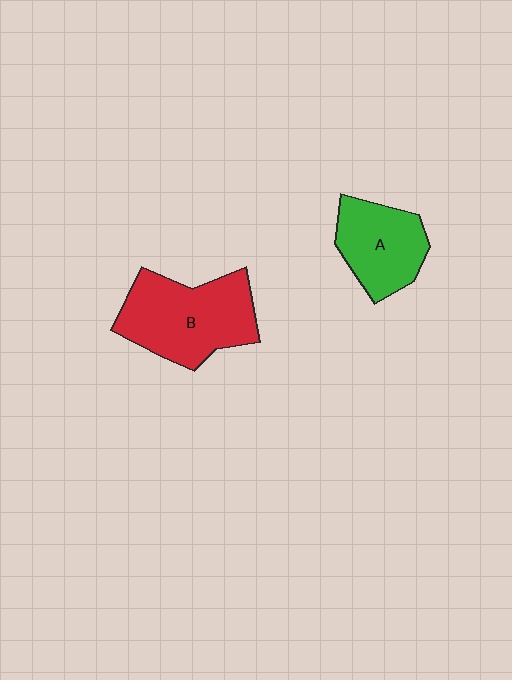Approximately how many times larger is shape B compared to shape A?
Approximately 1.5 times.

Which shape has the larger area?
Shape B (red).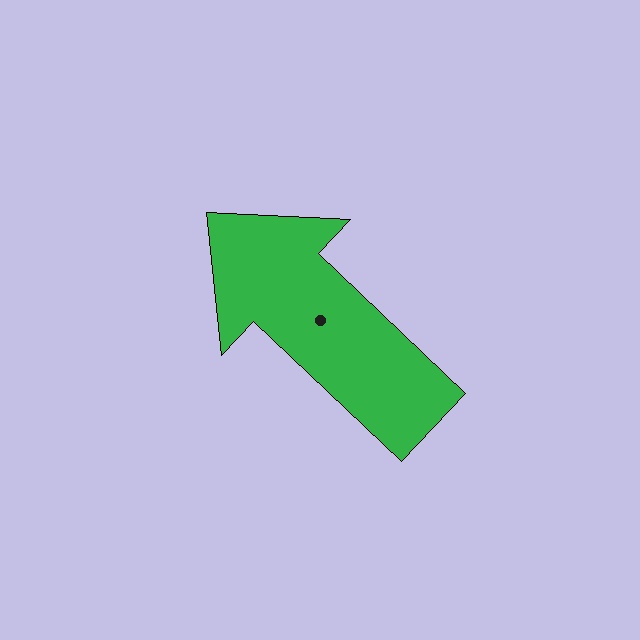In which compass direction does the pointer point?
Northwest.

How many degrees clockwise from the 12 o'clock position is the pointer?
Approximately 313 degrees.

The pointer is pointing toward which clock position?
Roughly 10 o'clock.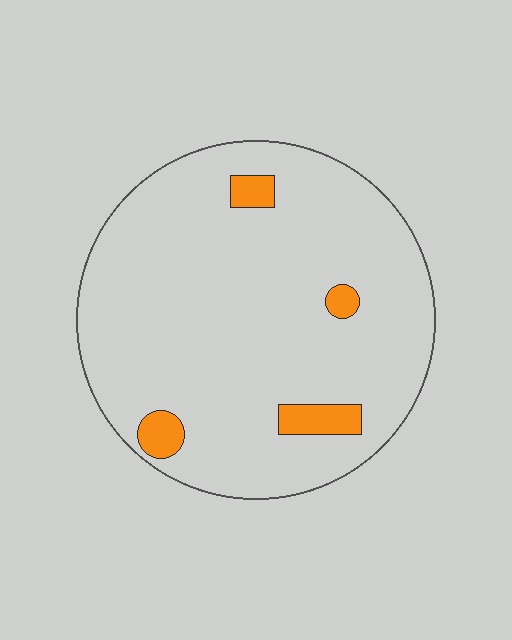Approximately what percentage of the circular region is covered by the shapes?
Approximately 5%.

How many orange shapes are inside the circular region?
4.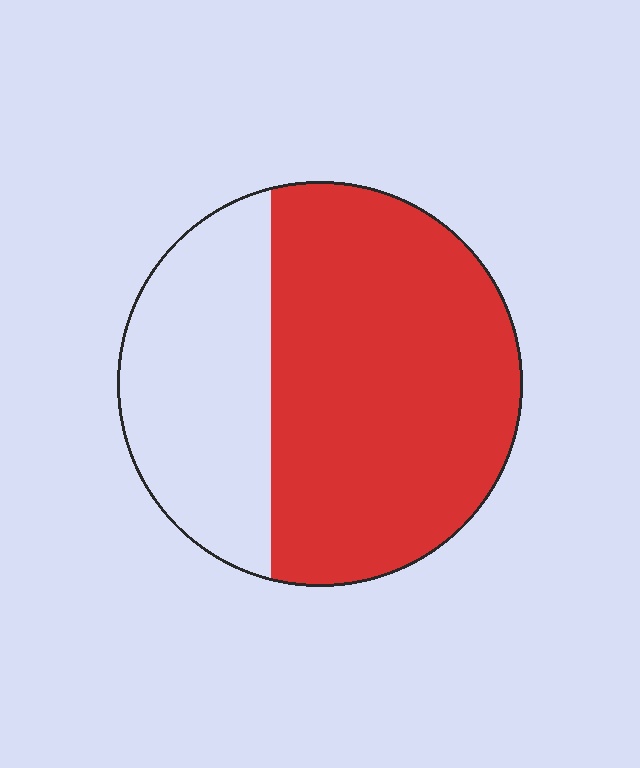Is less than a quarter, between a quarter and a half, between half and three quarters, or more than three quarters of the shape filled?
Between half and three quarters.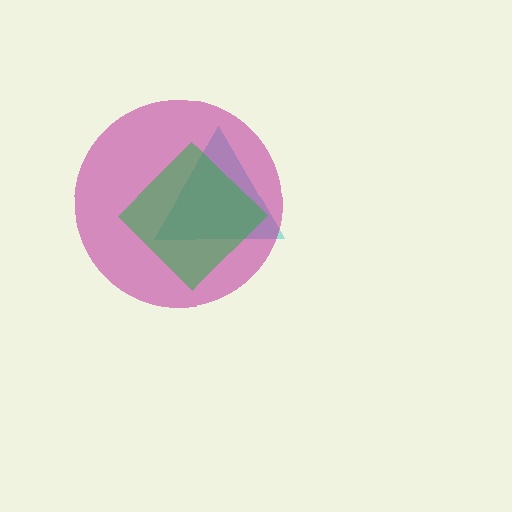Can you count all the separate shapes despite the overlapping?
Yes, there are 3 separate shapes.